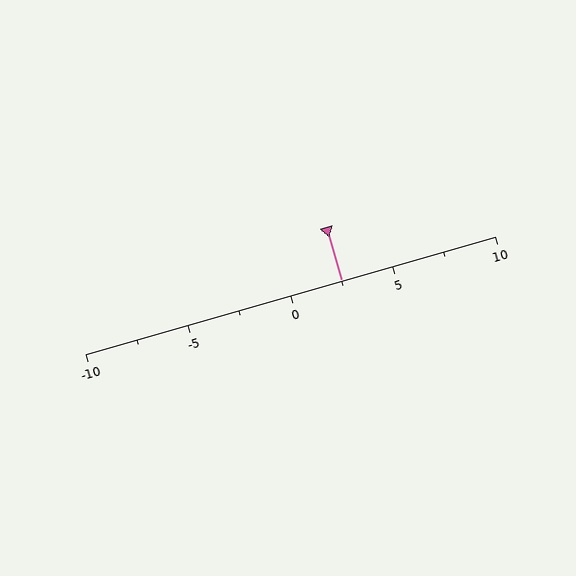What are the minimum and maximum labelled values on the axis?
The axis runs from -10 to 10.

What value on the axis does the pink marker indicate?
The marker indicates approximately 2.5.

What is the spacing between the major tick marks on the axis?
The major ticks are spaced 5 apart.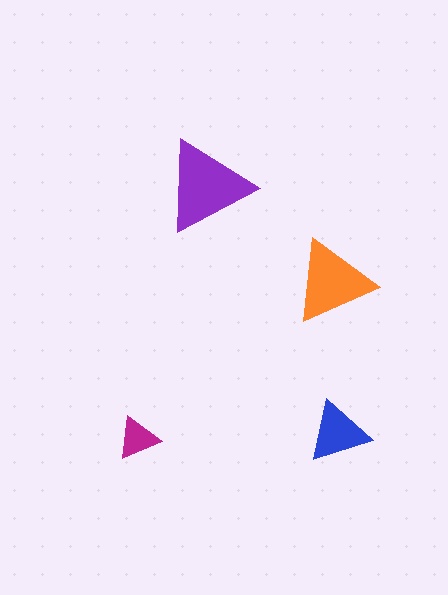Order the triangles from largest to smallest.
the purple one, the orange one, the blue one, the magenta one.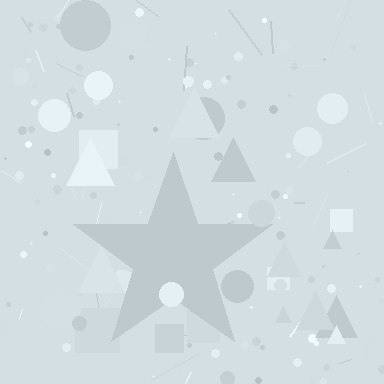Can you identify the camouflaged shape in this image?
The camouflaged shape is a star.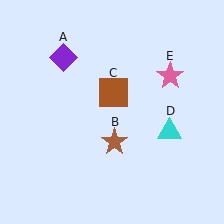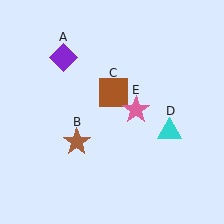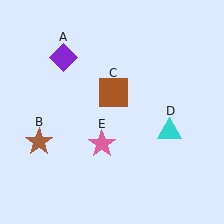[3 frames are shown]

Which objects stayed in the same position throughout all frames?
Purple diamond (object A) and brown square (object C) and cyan triangle (object D) remained stationary.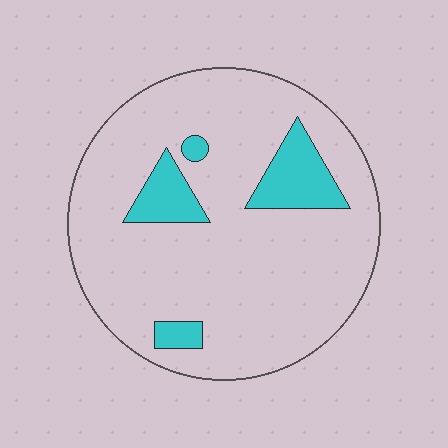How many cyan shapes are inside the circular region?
4.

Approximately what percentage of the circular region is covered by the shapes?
Approximately 15%.